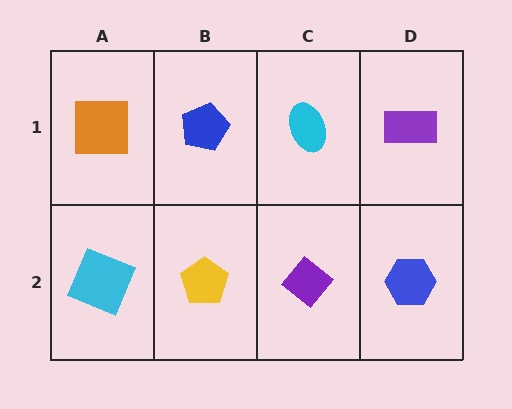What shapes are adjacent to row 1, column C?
A purple diamond (row 2, column C), a blue pentagon (row 1, column B), a purple rectangle (row 1, column D).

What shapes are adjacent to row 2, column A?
An orange square (row 1, column A), a yellow pentagon (row 2, column B).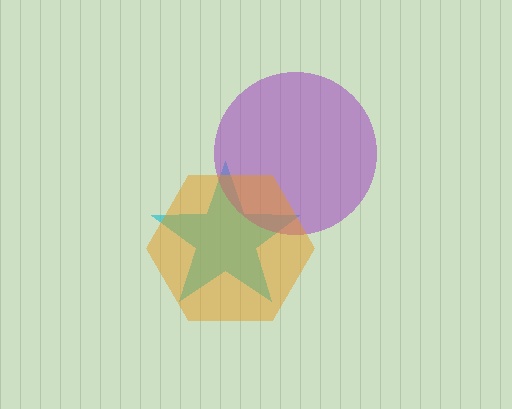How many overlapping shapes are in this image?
There are 3 overlapping shapes in the image.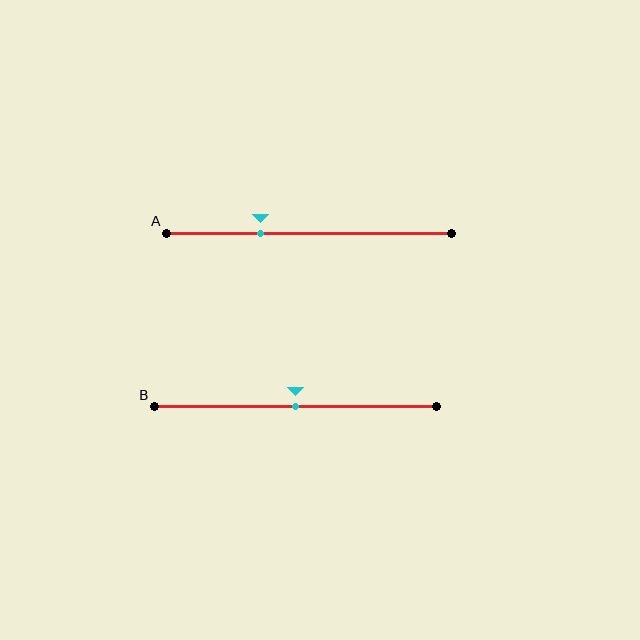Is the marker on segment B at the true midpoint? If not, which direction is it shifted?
Yes, the marker on segment B is at the true midpoint.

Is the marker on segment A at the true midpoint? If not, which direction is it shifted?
No, the marker on segment A is shifted to the left by about 17% of the segment length.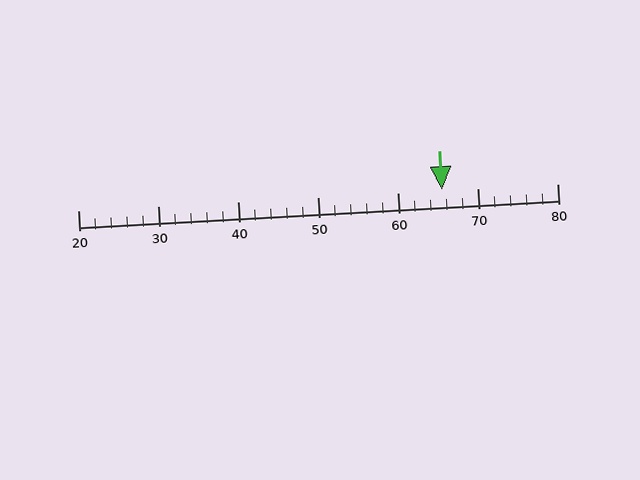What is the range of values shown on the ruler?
The ruler shows values from 20 to 80.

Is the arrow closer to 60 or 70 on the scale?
The arrow is closer to 70.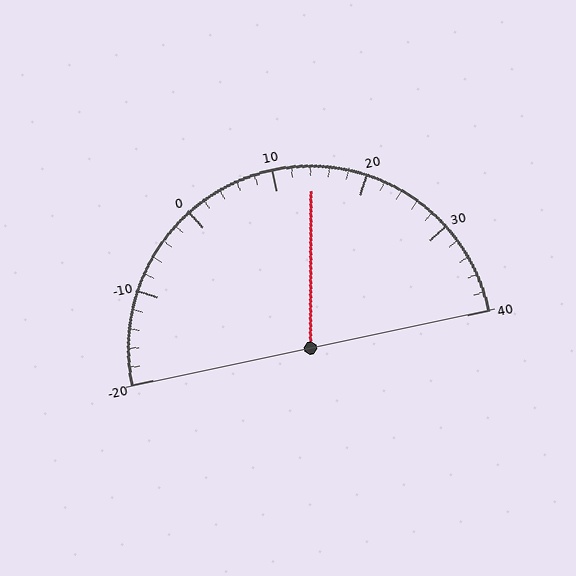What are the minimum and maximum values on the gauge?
The gauge ranges from -20 to 40.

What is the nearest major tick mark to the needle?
The nearest major tick mark is 10.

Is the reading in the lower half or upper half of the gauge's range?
The reading is in the upper half of the range (-20 to 40).